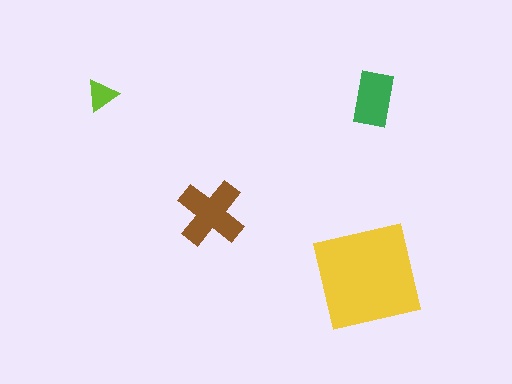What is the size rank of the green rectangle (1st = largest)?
3rd.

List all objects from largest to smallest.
The yellow square, the brown cross, the green rectangle, the lime triangle.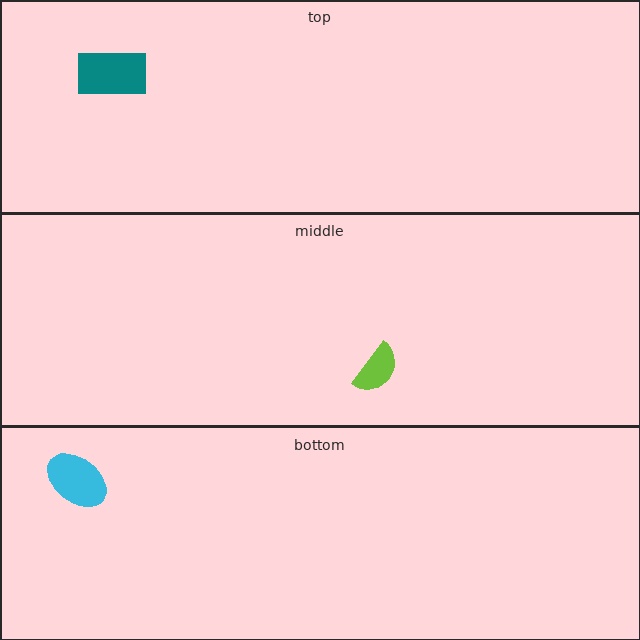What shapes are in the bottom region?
The cyan ellipse.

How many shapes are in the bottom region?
1.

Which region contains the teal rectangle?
The top region.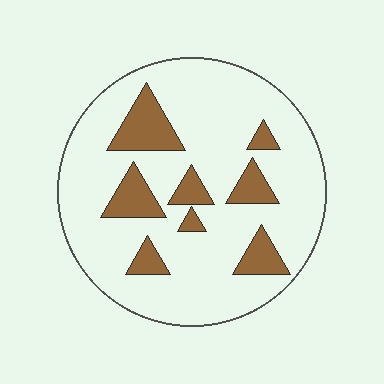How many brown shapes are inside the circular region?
8.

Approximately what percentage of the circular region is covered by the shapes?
Approximately 20%.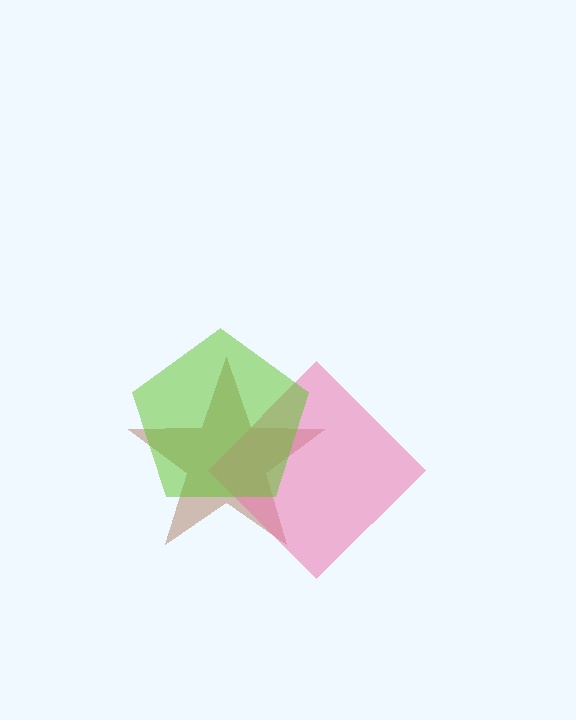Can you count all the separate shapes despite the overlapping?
Yes, there are 3 separate shapes.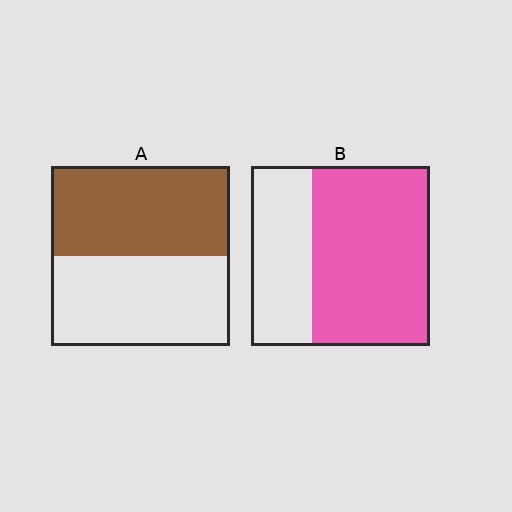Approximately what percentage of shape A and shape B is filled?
A is approximately 50% and B is approximately 65%.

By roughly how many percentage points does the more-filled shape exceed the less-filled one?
By roughly 15 percentage points (B over A).